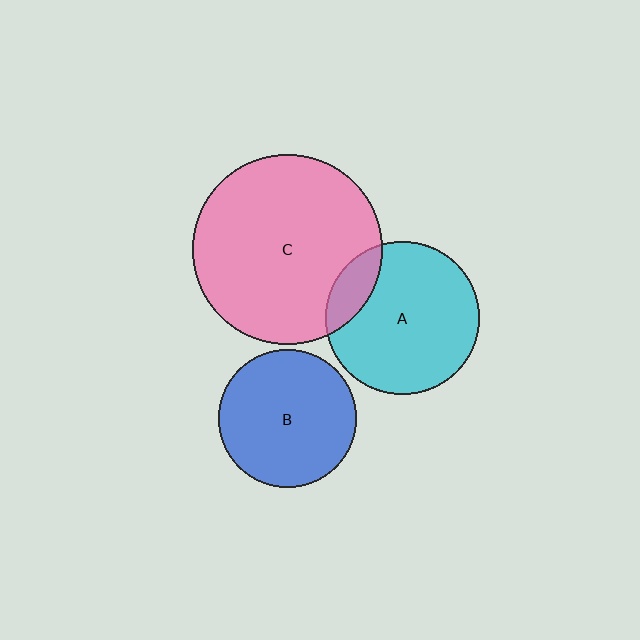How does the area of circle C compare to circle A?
Approximately 1.5 times.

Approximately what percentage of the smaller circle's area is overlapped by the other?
Approximately 15%.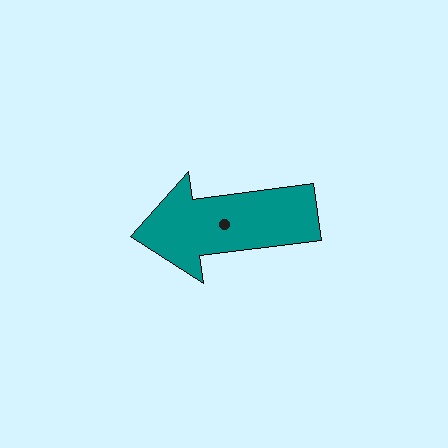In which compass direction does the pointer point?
West.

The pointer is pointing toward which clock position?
Roughly 9 o'clock.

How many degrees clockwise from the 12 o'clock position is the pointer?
Approximately 263 degrees.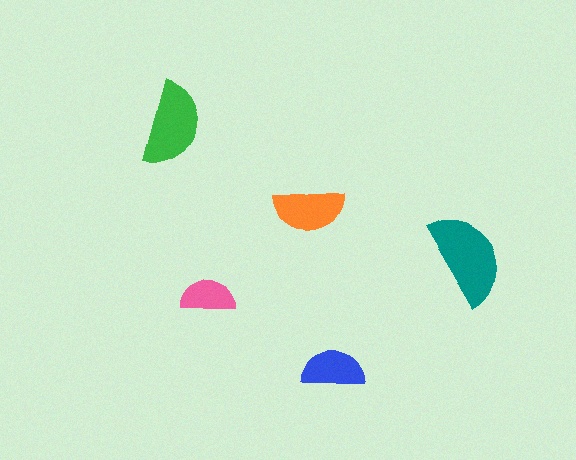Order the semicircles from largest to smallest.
the teal one, the green one, the orange one, the blue one, the pink one.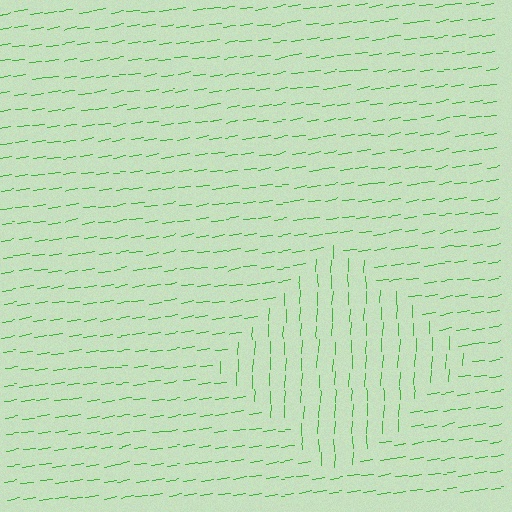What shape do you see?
I see a diamond.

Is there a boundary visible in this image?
Yes, there is a texture boundary formed by a change in line orientation.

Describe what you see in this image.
The image is filled with small green line segments. A diamond region in the image has lines oriented differently from the surrounding lines, creating a visible texture boundary.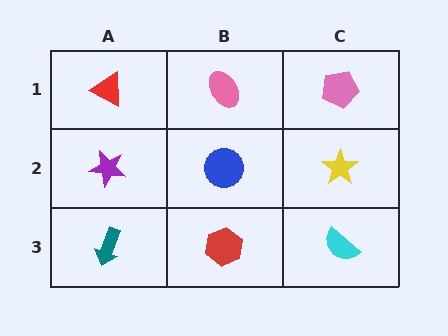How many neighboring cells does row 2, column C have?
3.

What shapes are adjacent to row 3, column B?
A blue circle (row 2, column B), a teal arrow (row 3, column A), a cyan semicircle (row 3, column C).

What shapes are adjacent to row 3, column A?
A purple star (row 2, column A), a red hexagon (row 3, column B).